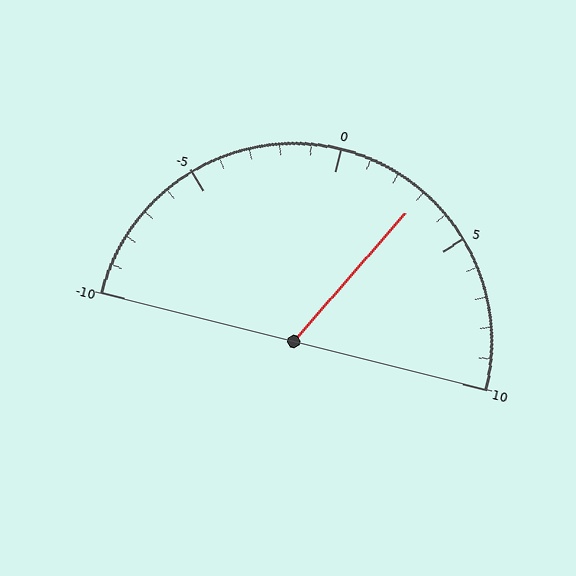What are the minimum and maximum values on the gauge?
The gauge ranges from -10 to 10.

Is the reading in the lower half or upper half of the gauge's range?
The reading is in the upper half of the range (-10 to 10).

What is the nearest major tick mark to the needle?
The nearest major tick mark is 5.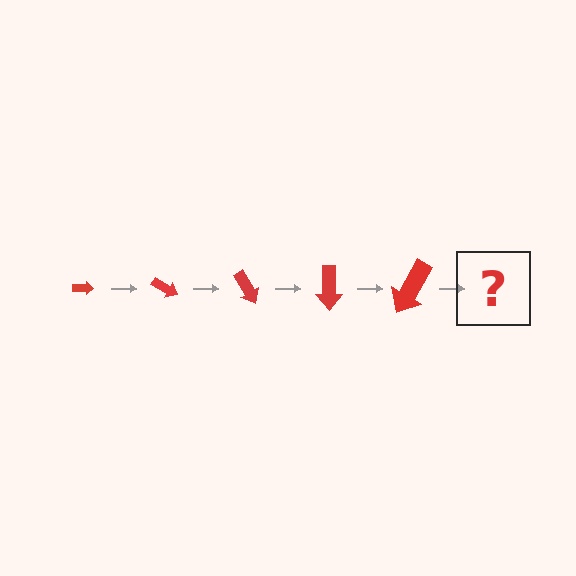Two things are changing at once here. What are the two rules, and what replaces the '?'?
The two rules are that the arrow grows larger each step and it rotates 30 degrees each step. The '?' should be an arrow, larger than the previous one and rotated 150 degrees from the start.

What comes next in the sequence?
The next element should be an arrow, larger than the previous one and rotated 150 degrees from the start.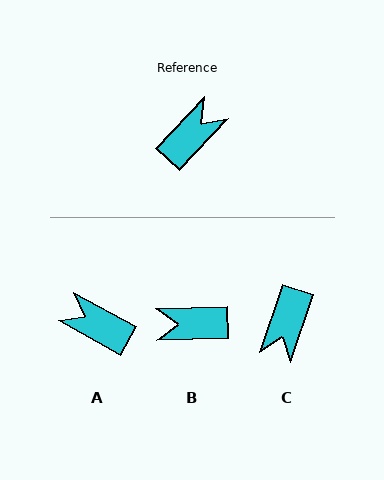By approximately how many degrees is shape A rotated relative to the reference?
Approximately 104 degrees counter-clockwise.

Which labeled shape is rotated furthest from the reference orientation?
C, about 155 degrees away.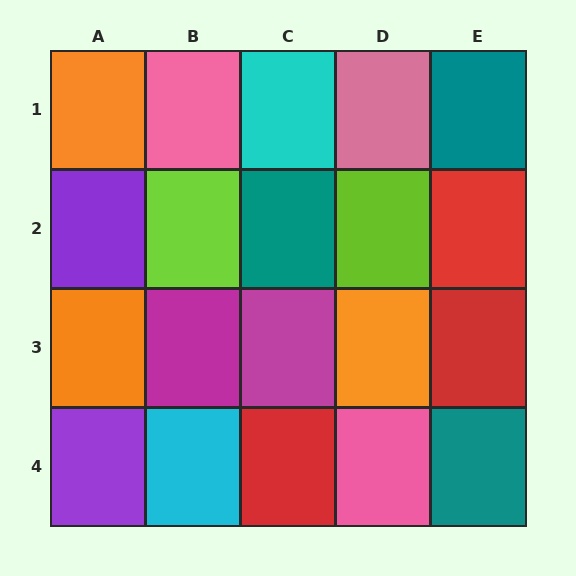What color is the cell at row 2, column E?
Red.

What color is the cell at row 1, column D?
Pink.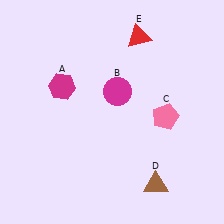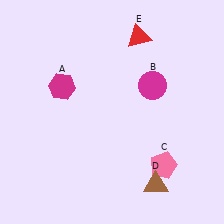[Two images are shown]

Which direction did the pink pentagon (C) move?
The pink pentagon (C) moved down.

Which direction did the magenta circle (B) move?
The magenta circle (B) moved right.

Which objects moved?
The objects that moved are: the magenta circle (B), the pink pentagon (C).